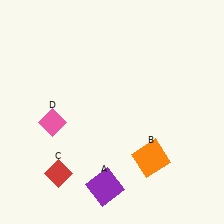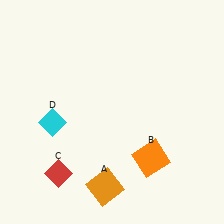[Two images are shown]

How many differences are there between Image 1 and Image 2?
There are 2 differences between the two images.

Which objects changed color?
A changed from purple to orange. D changed from pink to cyan.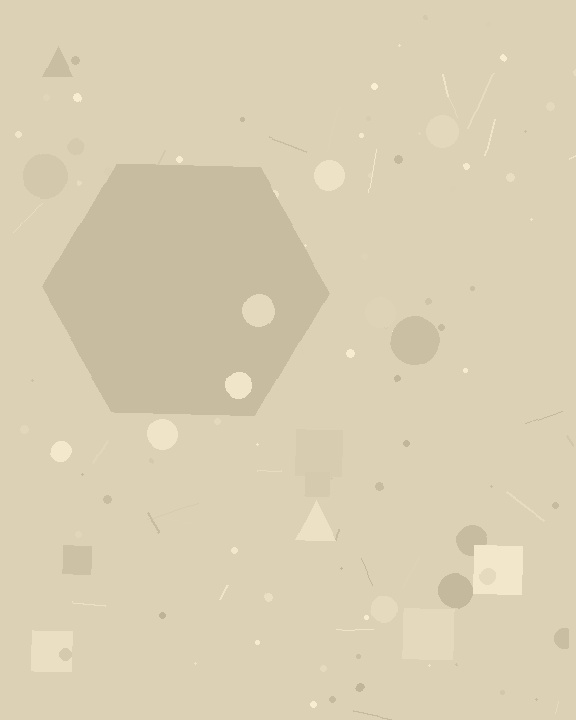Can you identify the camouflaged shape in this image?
The camouflaged shape is a hexagon.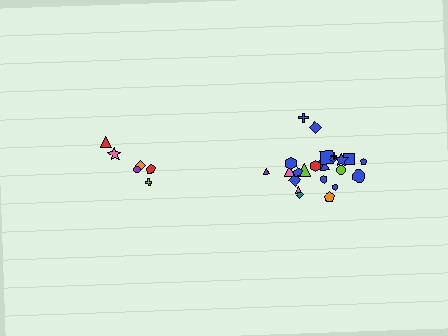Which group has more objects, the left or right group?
The right group.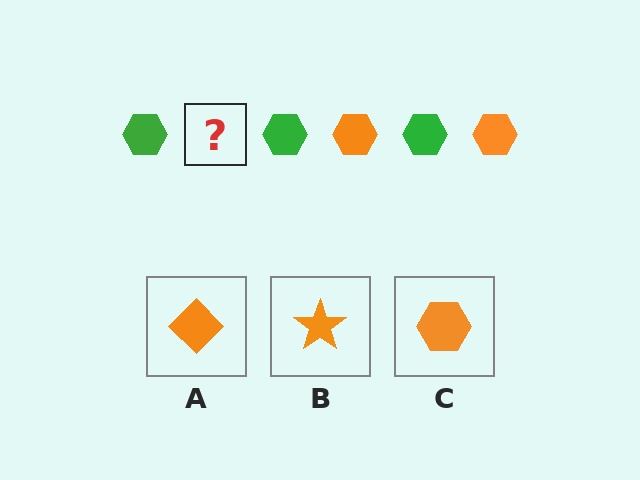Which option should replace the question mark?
Option C.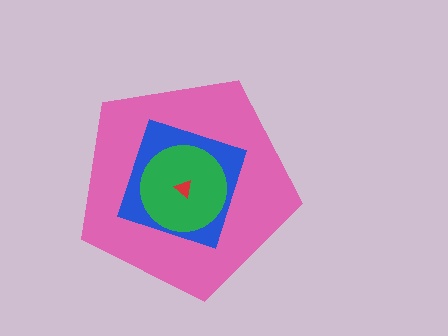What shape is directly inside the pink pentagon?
The blue diamond.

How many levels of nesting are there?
4.